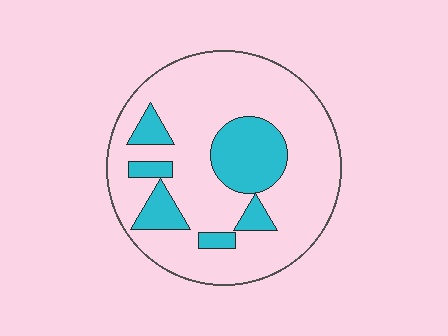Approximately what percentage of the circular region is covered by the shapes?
Approximately 20%.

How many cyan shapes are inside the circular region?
6.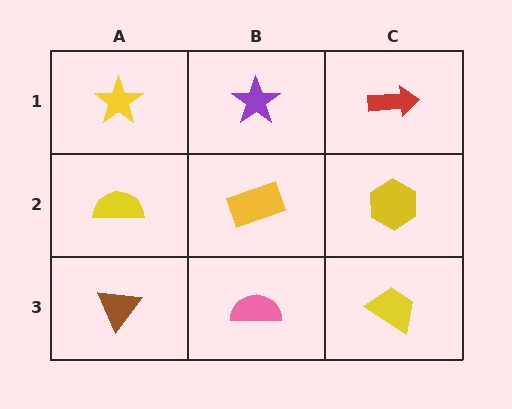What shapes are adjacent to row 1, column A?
A yellow semicircle (row 2, column A), a purple star (row 1, column B).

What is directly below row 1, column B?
A yellow rectangle.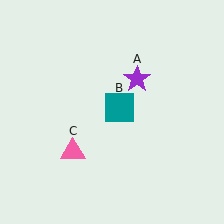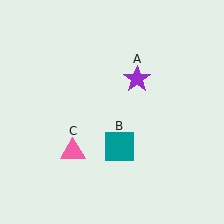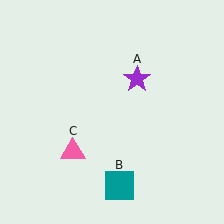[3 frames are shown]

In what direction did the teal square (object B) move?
The teal square (object B) moved down.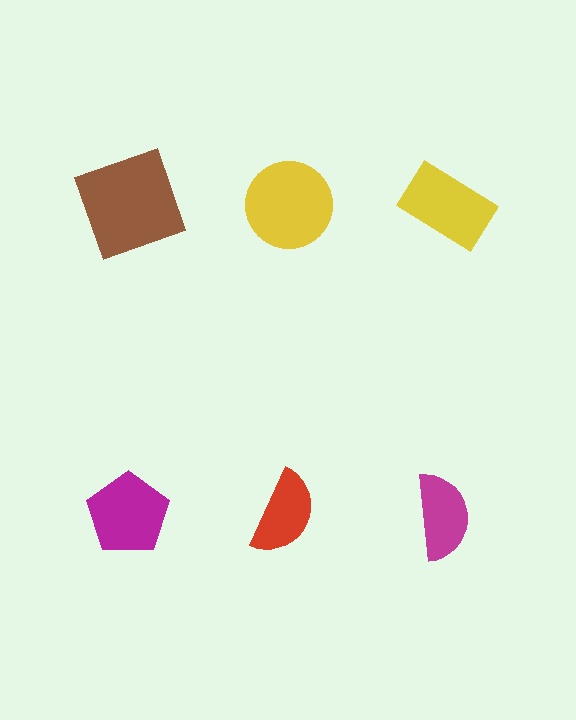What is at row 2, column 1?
A magenta pentagon.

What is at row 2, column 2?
A red semicircle.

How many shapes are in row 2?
3 shapes.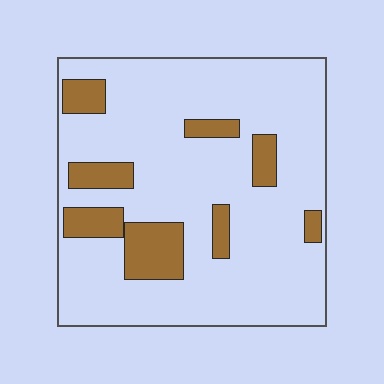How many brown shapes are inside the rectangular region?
8.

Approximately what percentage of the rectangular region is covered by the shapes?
Approximately 15%.